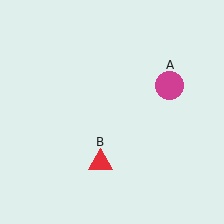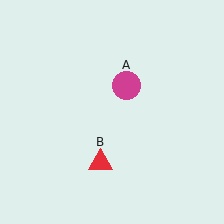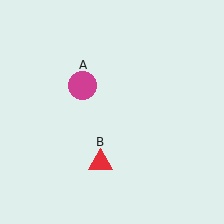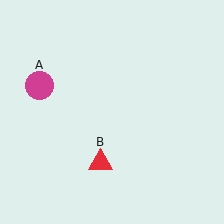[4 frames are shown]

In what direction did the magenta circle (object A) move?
The magenta circle (object A) moved left.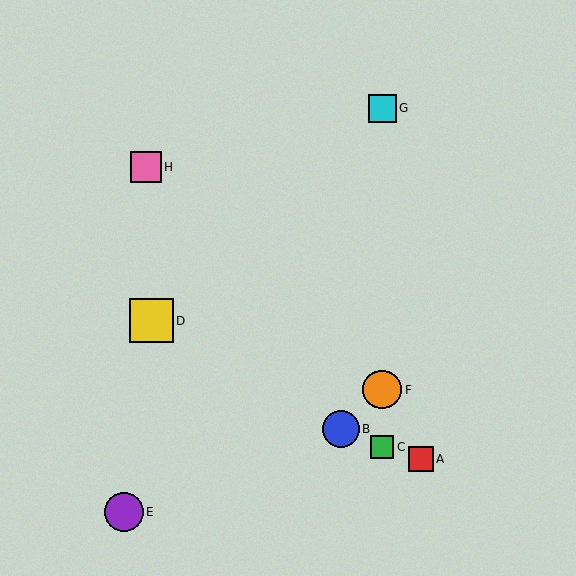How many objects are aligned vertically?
3 objects (C, F, G) are aligned vertically.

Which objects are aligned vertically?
Objects C, F, G are aligned vertically.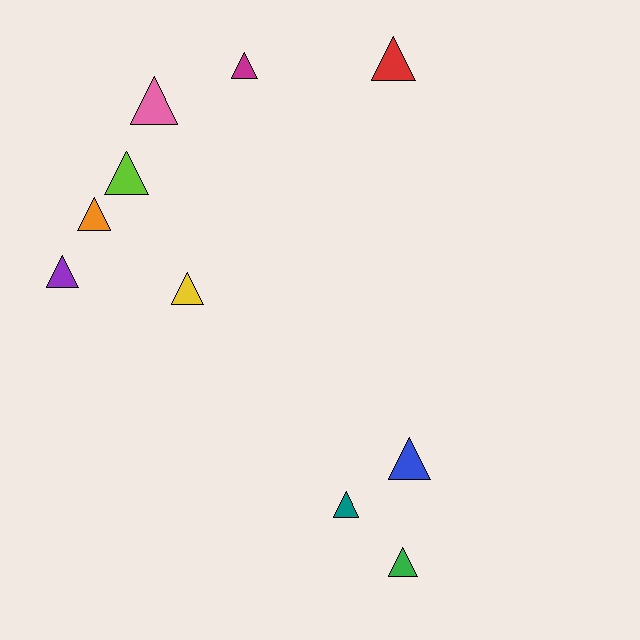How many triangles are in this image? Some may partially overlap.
There are 10 triangles.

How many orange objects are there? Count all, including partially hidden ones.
There is 1 orange object.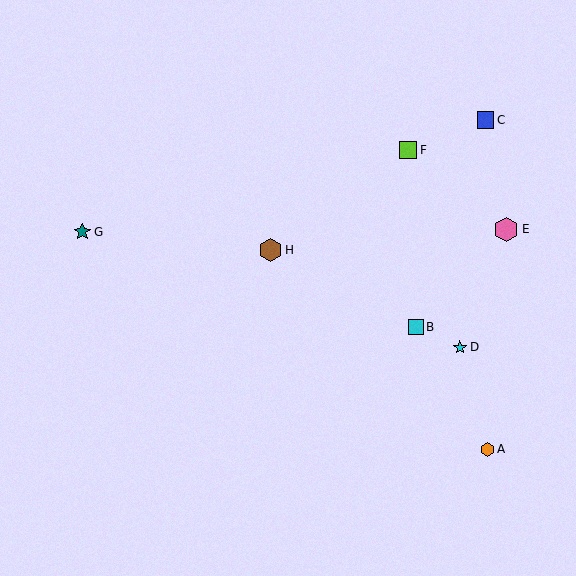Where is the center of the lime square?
The center of the lime square is at (408, 150).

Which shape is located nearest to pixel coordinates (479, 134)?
The blue square (labeled C) at (486, 120) is nearest to that location.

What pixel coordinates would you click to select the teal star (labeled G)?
Click at (82, 232) to select the teal star G.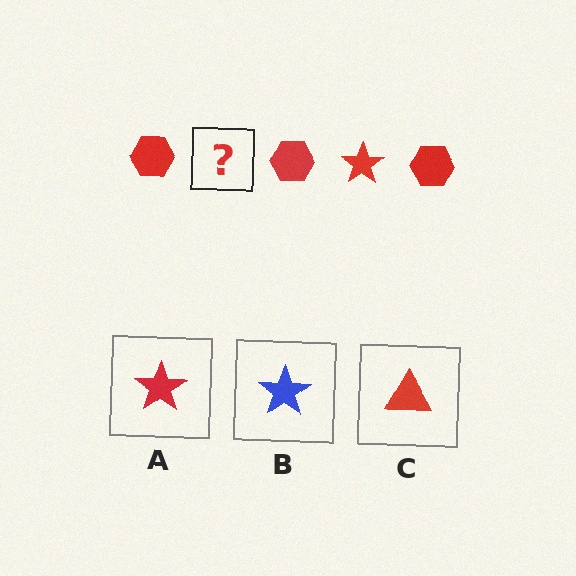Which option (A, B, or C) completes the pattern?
A.